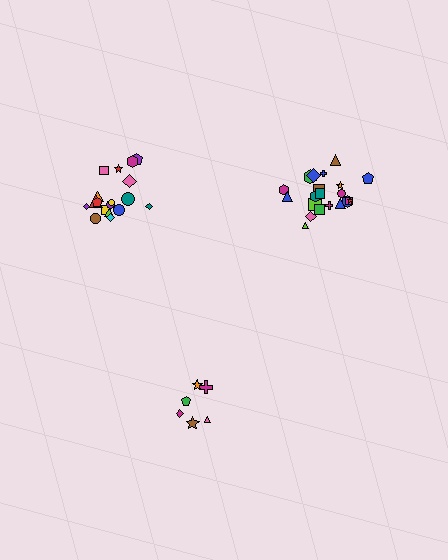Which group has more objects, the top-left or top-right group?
The top-right group.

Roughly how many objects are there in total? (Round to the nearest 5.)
Roughly 45 objects in total.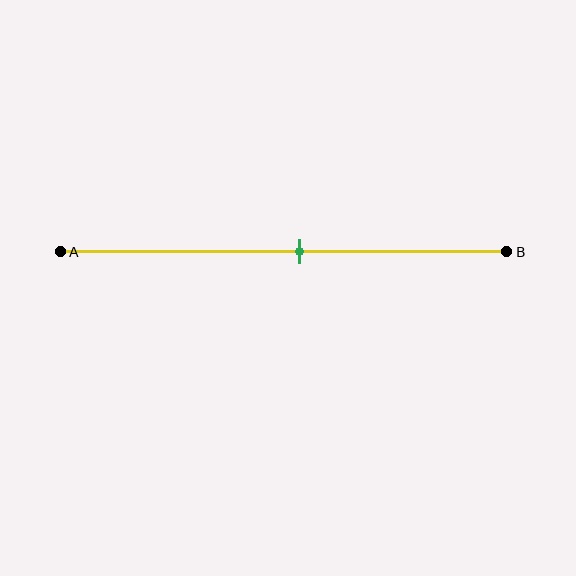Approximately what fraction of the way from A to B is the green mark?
The green mark is approximately 55% of the way from A to B.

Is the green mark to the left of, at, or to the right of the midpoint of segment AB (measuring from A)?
The green mark is to the right of the midpoint of segment AB.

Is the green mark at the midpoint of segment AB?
No, the mark is at about 55% from A, not at the 50% midpoint.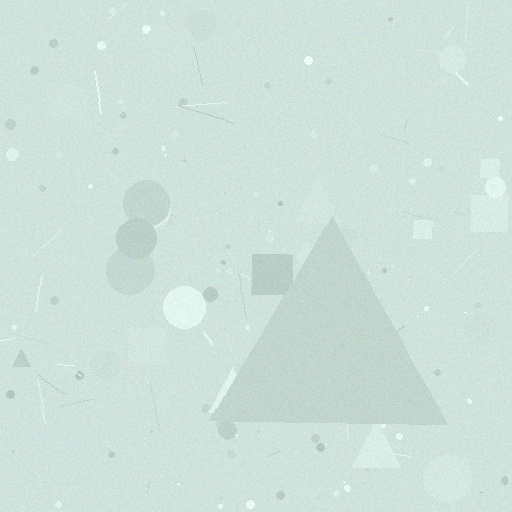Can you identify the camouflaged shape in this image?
The camouflaged shape is a triangle.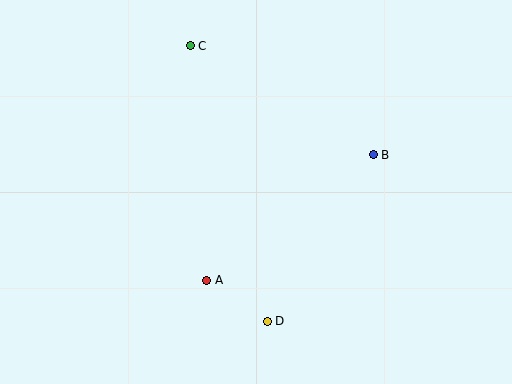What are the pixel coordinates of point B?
Point B is at (373, 155).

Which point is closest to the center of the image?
Point A at (207, 280) is closest to the center.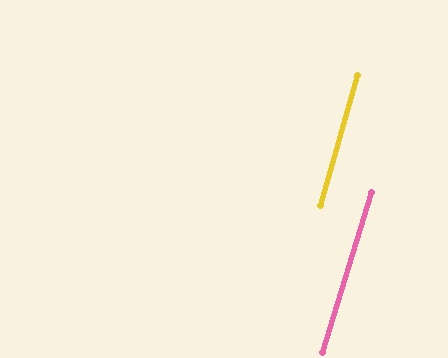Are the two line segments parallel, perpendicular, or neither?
Parallel — their directions differ by only 0.9°.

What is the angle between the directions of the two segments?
Approximately 1 degree.